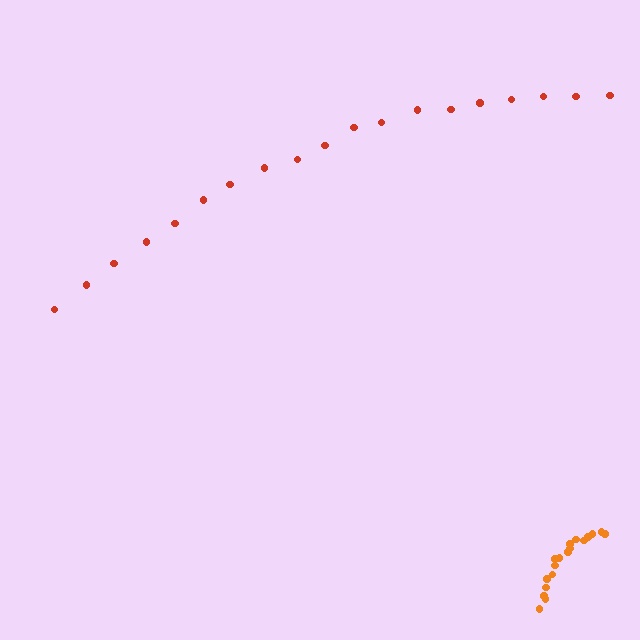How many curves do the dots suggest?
There are 2 distinct paths.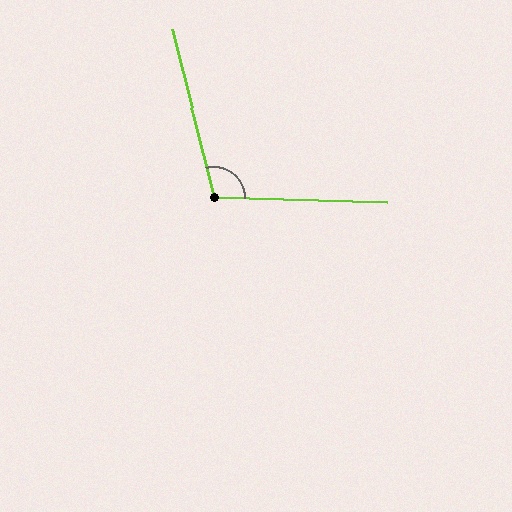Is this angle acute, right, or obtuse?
It is obtuse.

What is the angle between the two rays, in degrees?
Approximately 106 degrees.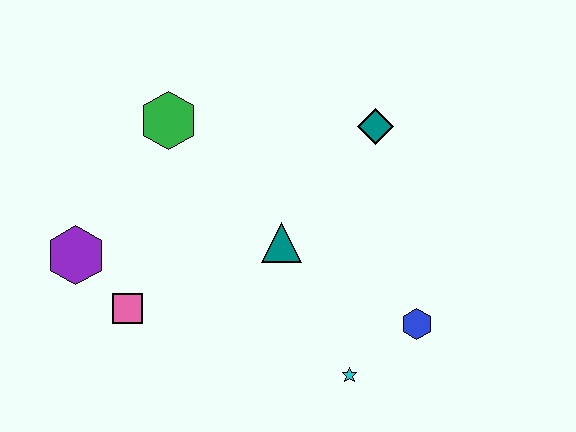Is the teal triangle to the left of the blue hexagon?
Yes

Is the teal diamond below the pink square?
No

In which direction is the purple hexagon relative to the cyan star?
The purple hexagon is to the left of the cyan star.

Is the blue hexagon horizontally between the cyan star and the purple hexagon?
No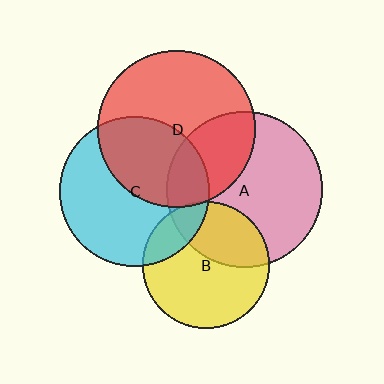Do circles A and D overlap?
Yes.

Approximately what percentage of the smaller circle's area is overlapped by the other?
Approximately 30%.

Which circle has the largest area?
Circle D (red).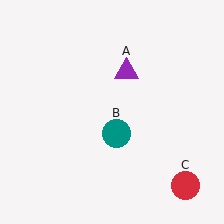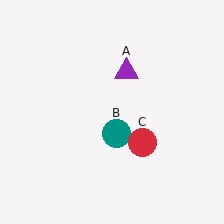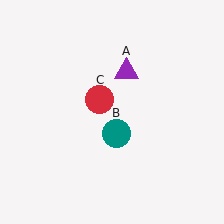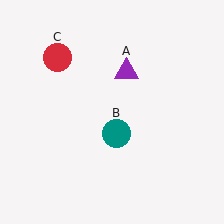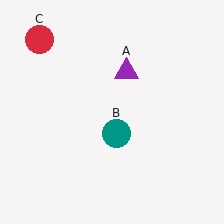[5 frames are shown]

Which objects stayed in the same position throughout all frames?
Purple triangle (object A) and teal circle (object B) remained stationary.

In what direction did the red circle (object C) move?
The red circle (object C) moved up and to the left.